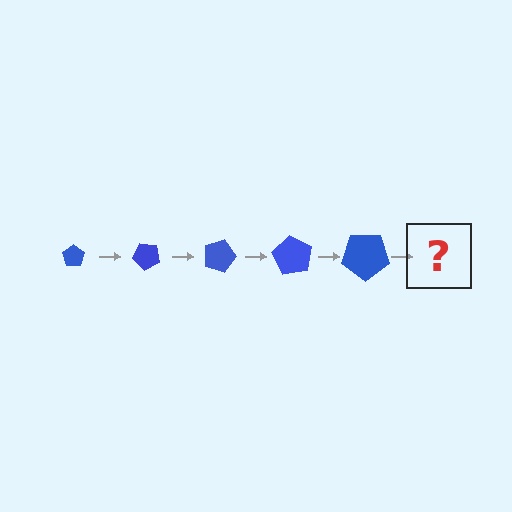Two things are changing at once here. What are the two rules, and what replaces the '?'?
The two rules are that the pentagon grows larger each step and it rotates 45 degrees each step. The '?' should be a pentagon, larger than the previous one and rotated 225 degrees from the start.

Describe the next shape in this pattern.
It should be a pentagon, larger than the previous one and rotated 225 degrees from the start.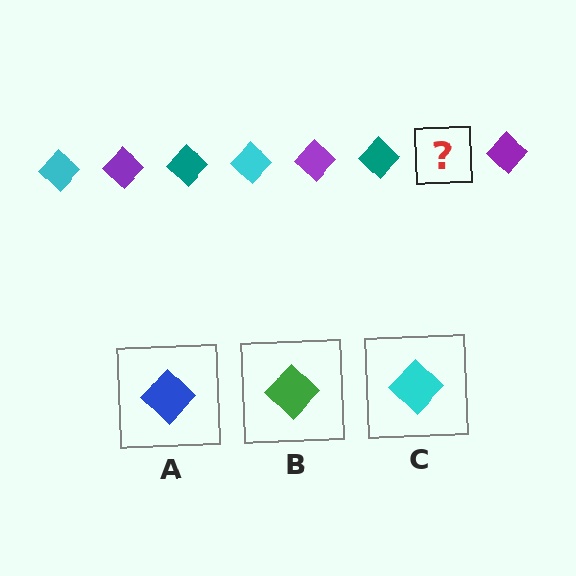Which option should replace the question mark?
Option C.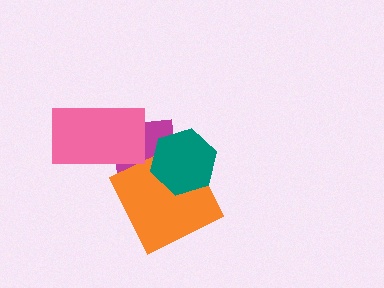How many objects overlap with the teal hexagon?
2 objects overlap with the teal hexagon.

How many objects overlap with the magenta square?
3 objects overlap with the magenta square.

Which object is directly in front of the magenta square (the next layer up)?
The orange square is directly in front of the magenta square.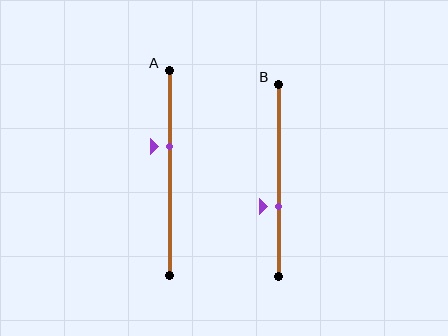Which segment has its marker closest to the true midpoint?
Segment A has its marker closest to the true midpoint.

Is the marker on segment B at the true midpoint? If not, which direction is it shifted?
No, the marker on segment B is shifted downward by about 14% of the segment length.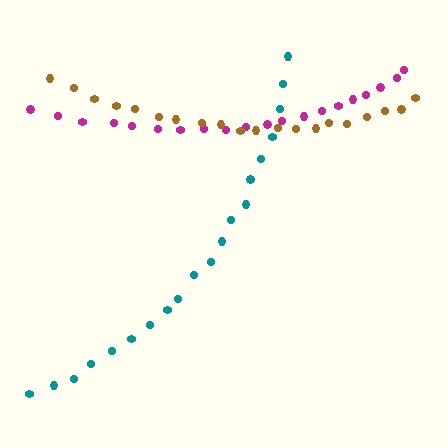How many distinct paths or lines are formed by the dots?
There are 3 distinct paths.